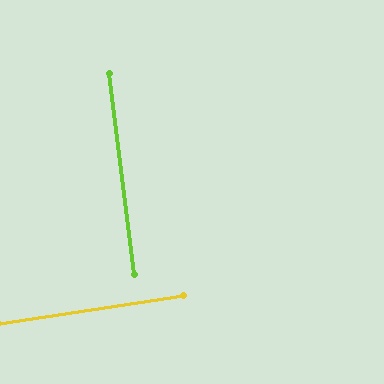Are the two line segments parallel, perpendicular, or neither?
Perpendicular — they meet at approximately 88°.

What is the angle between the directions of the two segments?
Approximately 88 degrees.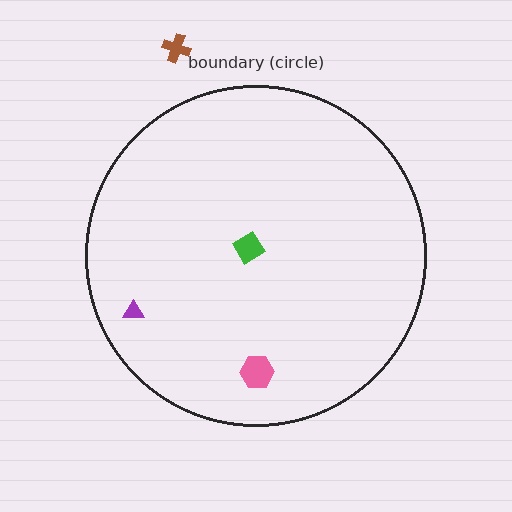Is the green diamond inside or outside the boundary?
Inside.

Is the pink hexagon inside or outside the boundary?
Inside.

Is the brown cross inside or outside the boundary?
Outside.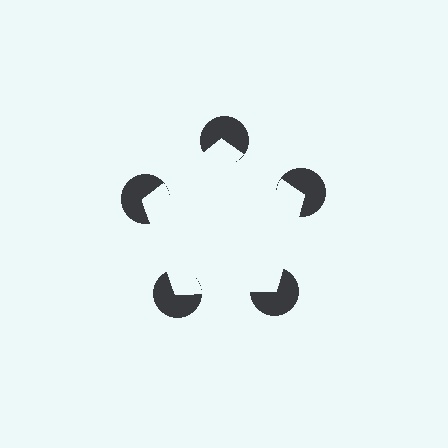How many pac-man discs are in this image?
There are 5 — one at each vertex of the illusory pentagon.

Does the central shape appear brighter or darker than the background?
It typically appears slightly brighter than the background, even though no actual brightness change is drawn.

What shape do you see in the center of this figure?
An illusory pentagon — its edges are inferred from the aligned wedge cuts in the pac-man discs, not physically drawn.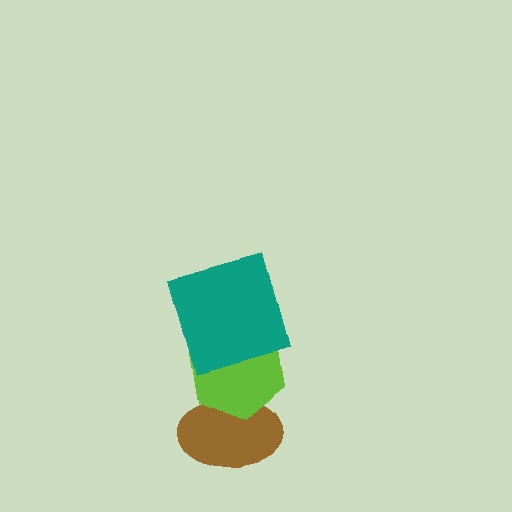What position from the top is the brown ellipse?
The brown ellipse is 3rd from the top.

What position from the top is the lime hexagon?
The lime hexagon is 2nd from the top.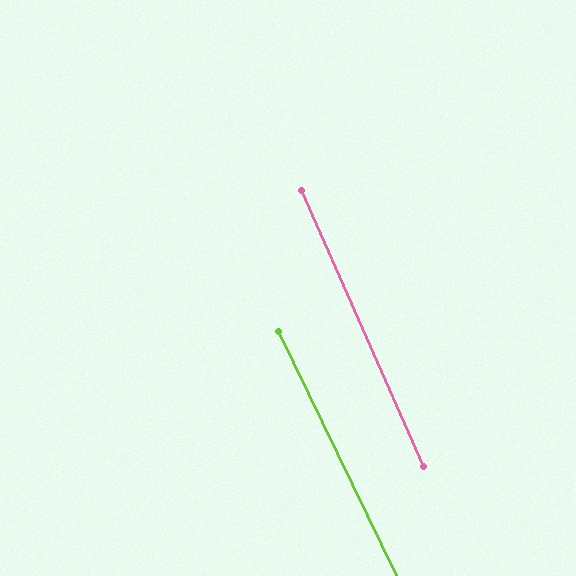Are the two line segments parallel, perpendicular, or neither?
Parallel — their directions differ by only 1.9°.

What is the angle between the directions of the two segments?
Approximately 2 degrees.